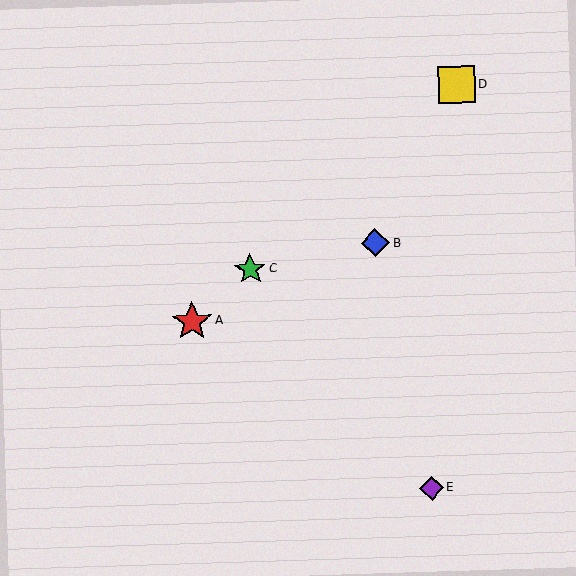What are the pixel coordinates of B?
Object B is at (375, 243).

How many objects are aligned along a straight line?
3 objects (A, C, D) are aligned along a straight line.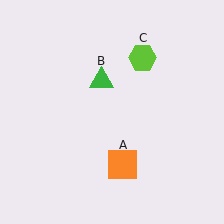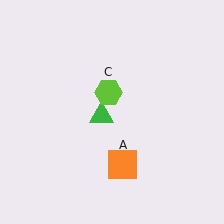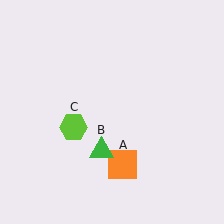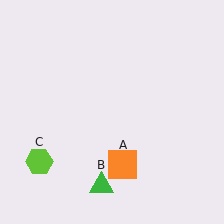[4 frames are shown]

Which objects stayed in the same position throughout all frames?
Orange square (object A) remained stationary.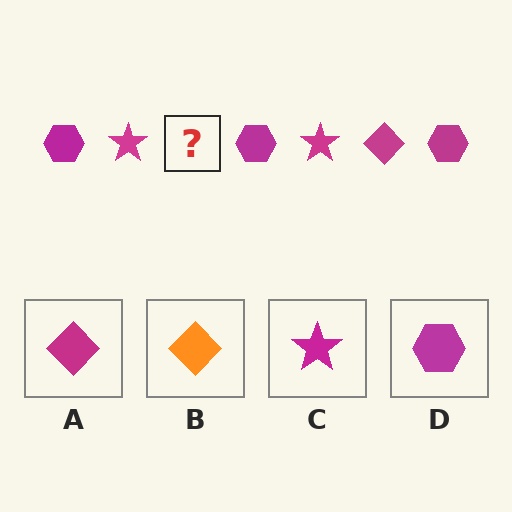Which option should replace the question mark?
Option A.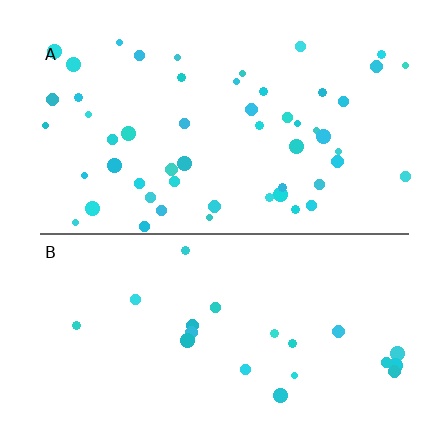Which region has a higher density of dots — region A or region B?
A (the top).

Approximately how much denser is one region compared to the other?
Approximately 2.7× — region A over region B.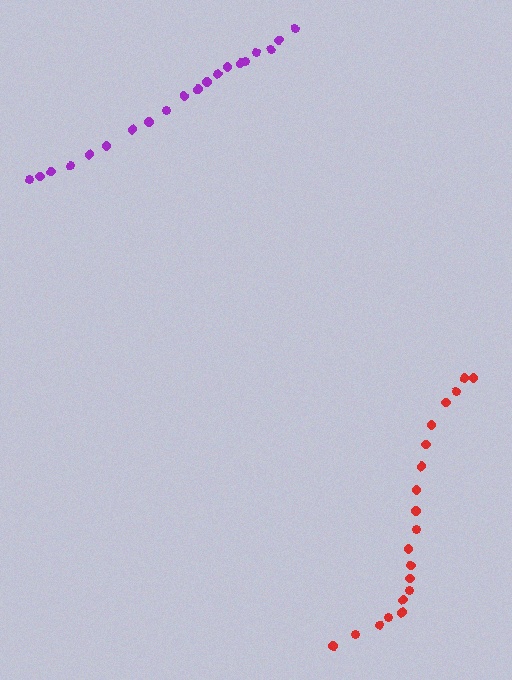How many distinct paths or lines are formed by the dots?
There are 2 distinct paths.